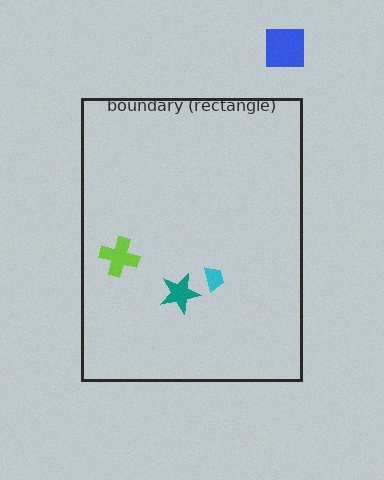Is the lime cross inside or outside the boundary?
Inside.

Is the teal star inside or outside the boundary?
Inside.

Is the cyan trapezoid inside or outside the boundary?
Inside.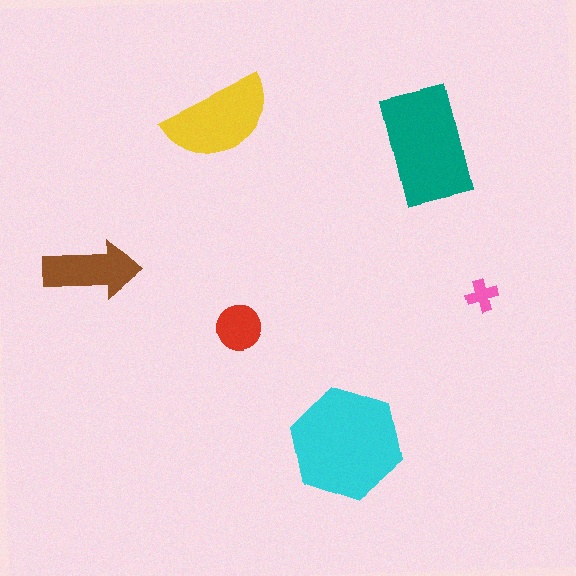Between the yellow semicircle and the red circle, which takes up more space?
The yellow semicircle.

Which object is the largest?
The cyan hexagon.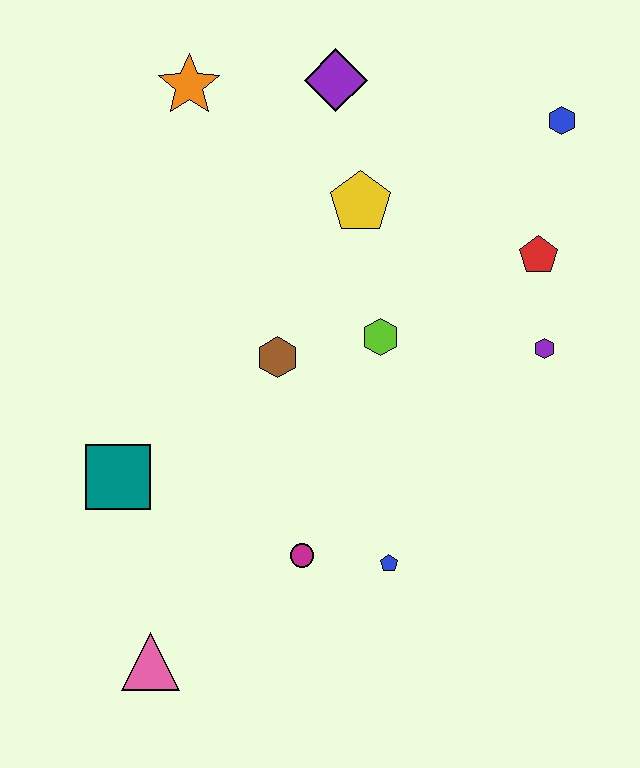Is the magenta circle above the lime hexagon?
No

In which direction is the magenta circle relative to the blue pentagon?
The magenta circle is to the left of the blue pentagon.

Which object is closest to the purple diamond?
The yellow pentagon is closest to the purple diamond.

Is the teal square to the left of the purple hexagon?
Yes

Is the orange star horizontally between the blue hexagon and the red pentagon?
No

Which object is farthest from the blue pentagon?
The orange star is farthest from the blue pentagon.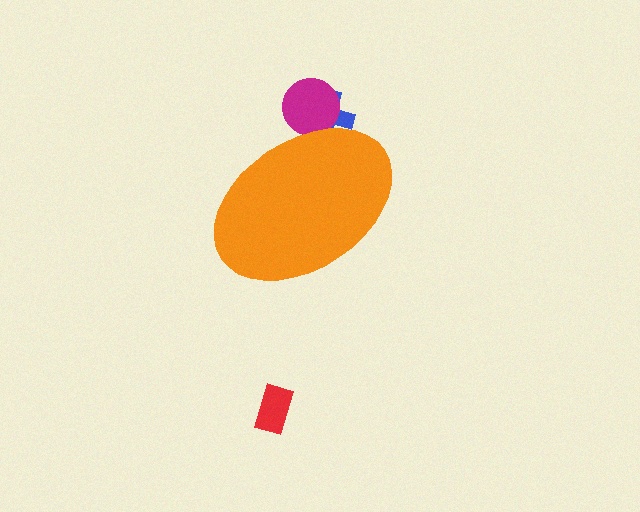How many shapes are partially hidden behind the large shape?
2 shapes are partially hidden.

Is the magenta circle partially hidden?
Yes, the magenta circle is partially hidden behind the orange ellipse.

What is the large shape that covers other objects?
An orange ellipse.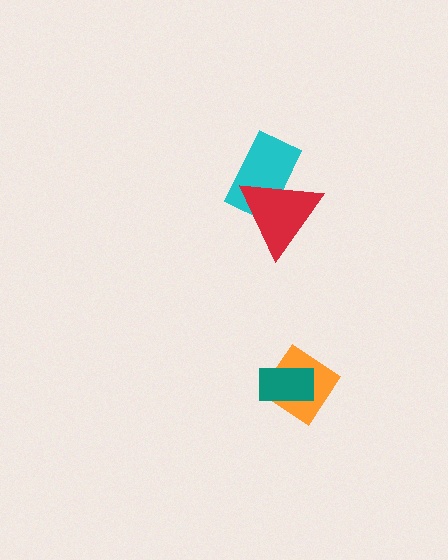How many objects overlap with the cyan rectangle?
1 object overlaps with the cyan rectangle.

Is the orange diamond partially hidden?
Yes, it is partially covered by another shape.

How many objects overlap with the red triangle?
1 object overlaps with the red triangle.